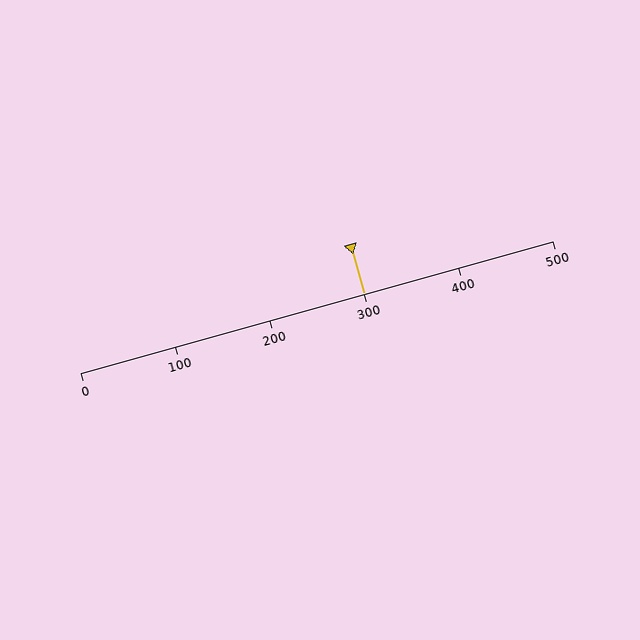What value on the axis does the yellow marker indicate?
The marker indicates approximately 300.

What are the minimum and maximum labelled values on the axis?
The axis runs from 0 to 500.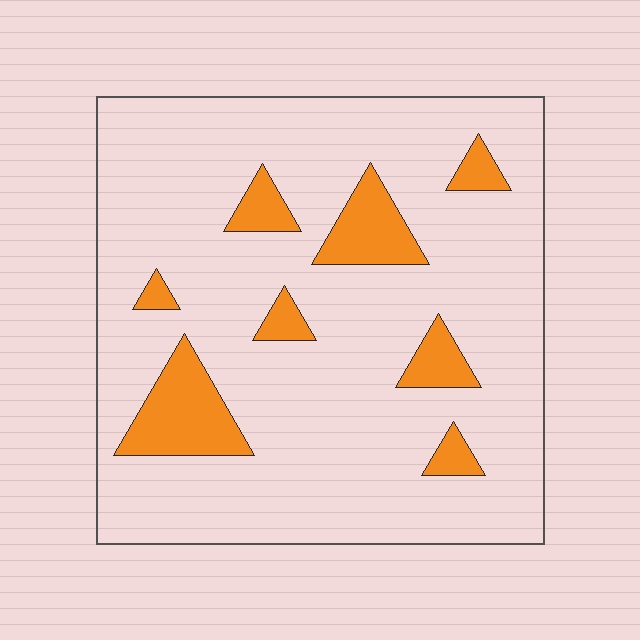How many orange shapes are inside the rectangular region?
8.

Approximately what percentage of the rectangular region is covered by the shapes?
Approximately 15%.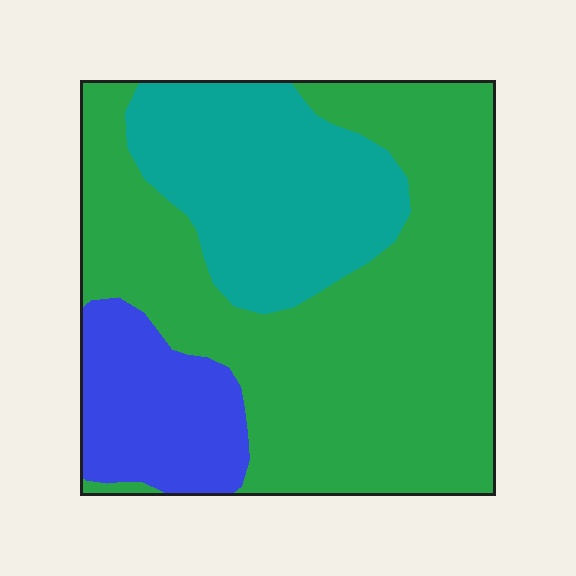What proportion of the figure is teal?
Teal takes up between a sixth and a third of the figure.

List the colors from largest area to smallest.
From largest to smallest: green, teal, blue.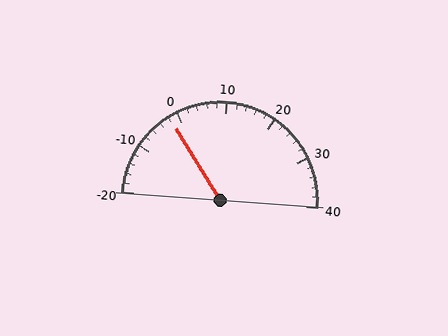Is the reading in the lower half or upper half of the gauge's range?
The reading is in the lower half of the range (-20 to 40).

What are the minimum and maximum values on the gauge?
The gauge ranges from -20 to 40.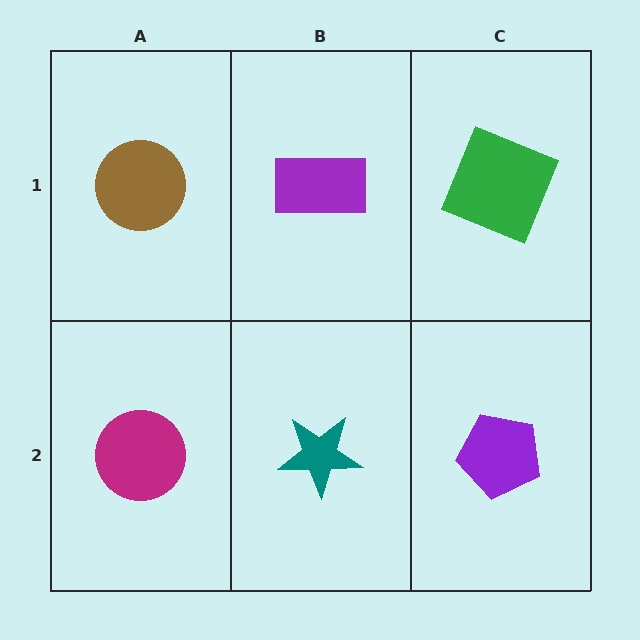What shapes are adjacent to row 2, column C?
A green square (row 1, column C), a teal star (row 2, column B).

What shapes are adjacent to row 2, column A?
A brown circle (row 1, column A), a teal star (row 2, column B).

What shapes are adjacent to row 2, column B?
A purple rectangle (row 1, column B), a magenta circle (row 2, column A), a purple pentagon (row 2, column C).